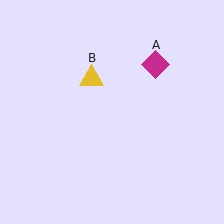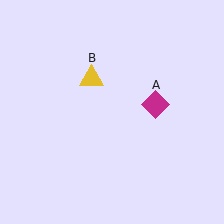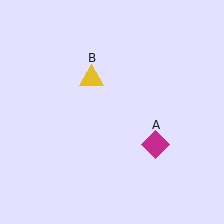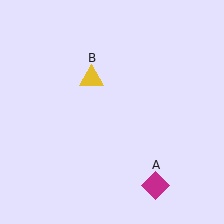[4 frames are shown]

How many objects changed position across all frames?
1 object changed position: magenta diamond (object A).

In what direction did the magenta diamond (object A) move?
The magenta diamond (object A) moved down.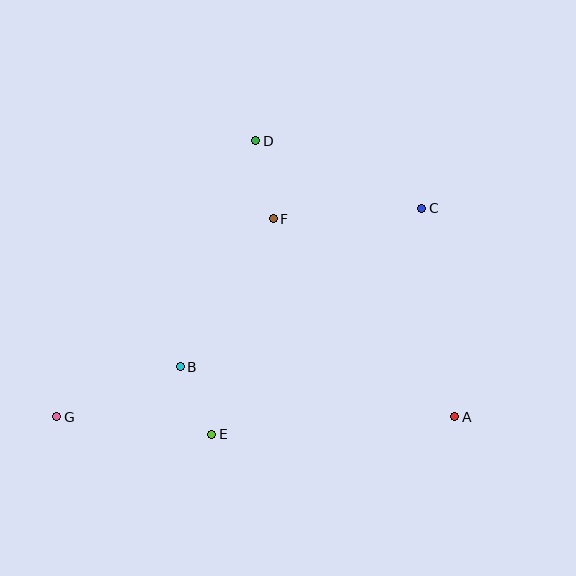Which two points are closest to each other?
Points B and E are closest to each other.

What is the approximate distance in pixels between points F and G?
The distance between F and G is approximately 293 pixels.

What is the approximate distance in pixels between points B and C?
The distance between B and C is approximately 288 pixels.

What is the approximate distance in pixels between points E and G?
The distance between E and G is approximately 156 pixels.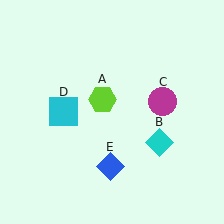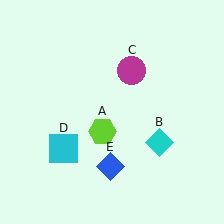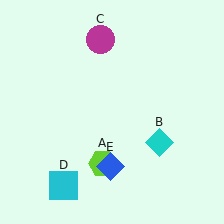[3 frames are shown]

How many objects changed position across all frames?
3 objects changed position: lime hexagon (object A), magenta circle (object C), cyan square (object D).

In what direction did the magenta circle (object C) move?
The magenta circle (object C) moved up and to the left.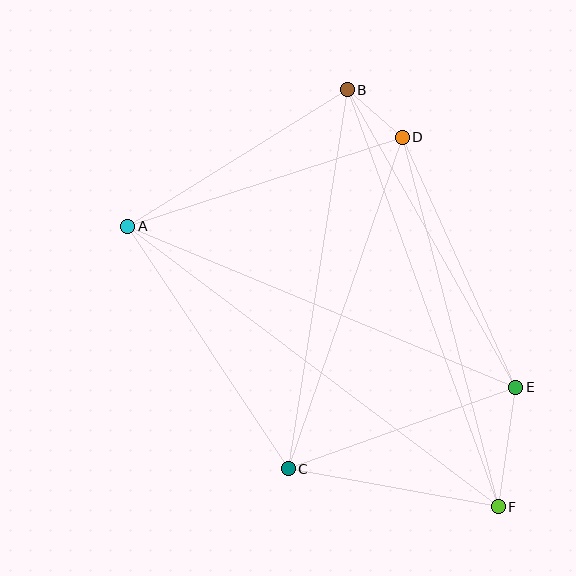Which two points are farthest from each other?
Points A and F are farthest from each other.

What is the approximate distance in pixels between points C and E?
The distance between C and E is approximately 241 pixels.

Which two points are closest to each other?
Points B and D are closest to each other.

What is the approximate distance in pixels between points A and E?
The distance between A and E is approximately 420 pixels.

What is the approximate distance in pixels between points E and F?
The distance between E and F is approximately 121 pixels.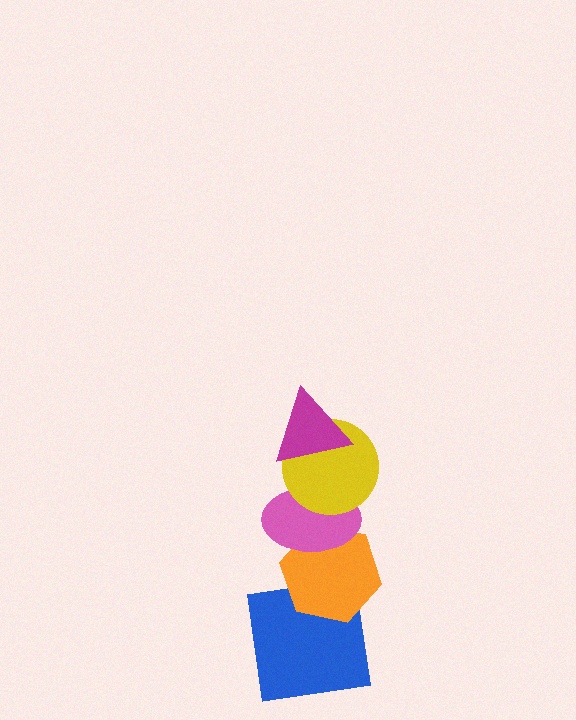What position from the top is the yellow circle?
The yellow circle is 2nd from the top.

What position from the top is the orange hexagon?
The orange hexagon is 4th from the top.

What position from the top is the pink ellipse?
The pink ellipse is 3rd from the top.